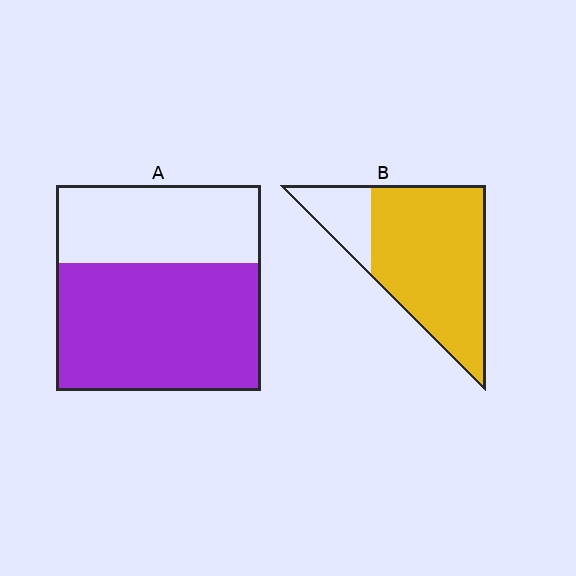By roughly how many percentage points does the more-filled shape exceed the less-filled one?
By roughly 20 percentage points (B over A).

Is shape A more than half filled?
Yes.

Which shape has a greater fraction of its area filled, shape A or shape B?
Shape B.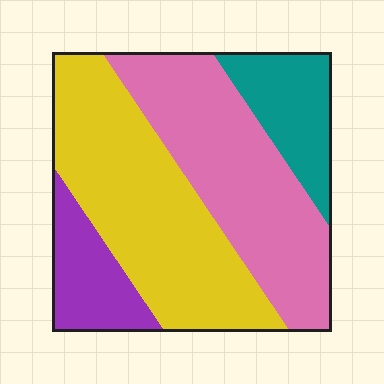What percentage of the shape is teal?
Teal takes up about one eighth (1/8) of the shape.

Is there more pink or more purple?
Pink.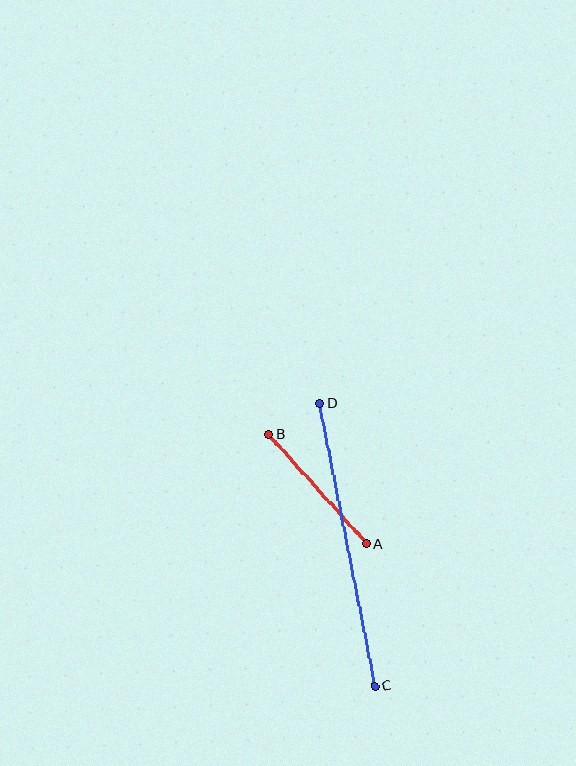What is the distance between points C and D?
The distance is approximately 288 pixels.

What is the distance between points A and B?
The distance is approximately 147 pixels.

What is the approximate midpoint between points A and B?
The midpoint is at approximately (318, 489) pixels.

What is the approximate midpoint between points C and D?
The midpoint is at approximately (347, 545) pixels.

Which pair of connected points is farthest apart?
Points C and D are farthest apart.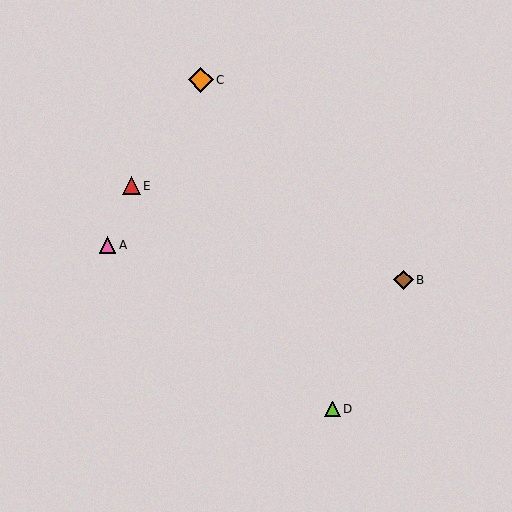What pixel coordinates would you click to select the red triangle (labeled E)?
Click at (131, 186) to select the red triangle E.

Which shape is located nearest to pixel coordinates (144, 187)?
The red triangle (labeled E) at (131, 186) is nearest to that location.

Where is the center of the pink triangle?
The center of the pink triangle is at (107, 245).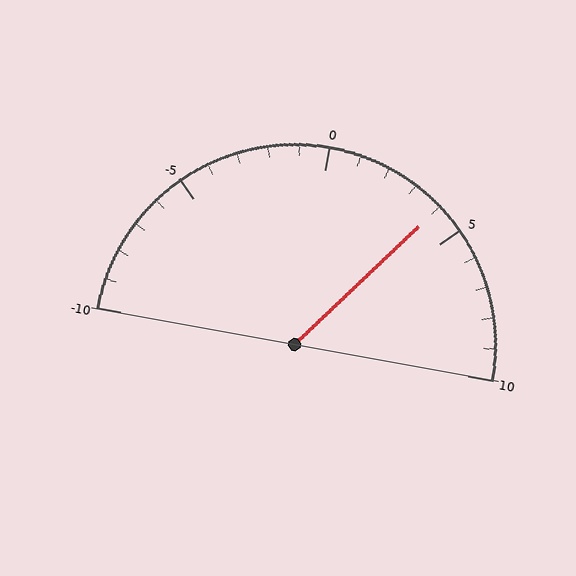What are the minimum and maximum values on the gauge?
The gauge ranges from -10 to 10.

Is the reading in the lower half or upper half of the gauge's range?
The reading is in the upper half of the range (-10 to 10).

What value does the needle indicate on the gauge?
The needle indicates approximately 4.